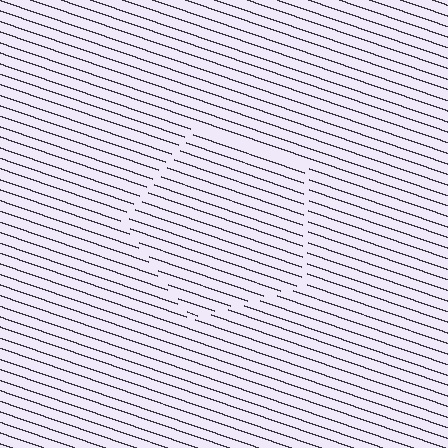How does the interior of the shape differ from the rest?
The interior of the shape contains the same grating, shifted by half a period — the contour is defined by the phase discontinuity where line-ends from the inner and outer gratings abut.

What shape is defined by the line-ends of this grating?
An illusory pentagon. The interior of the shape contains the same grating, shifted by half a period — the contour is defined by the phase discontinuity where line-ends from the inner and outer gratings abut.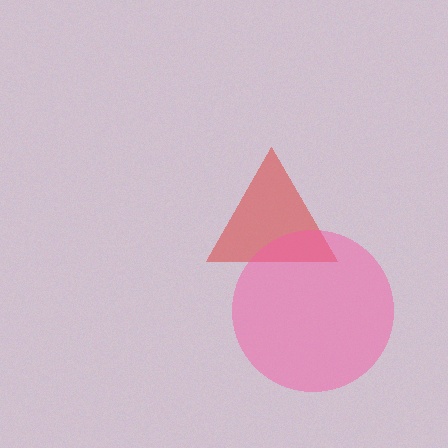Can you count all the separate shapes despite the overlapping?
Yes, there are 2 separate shapes.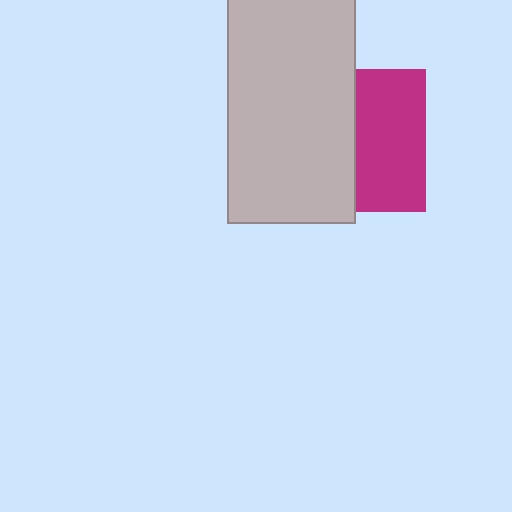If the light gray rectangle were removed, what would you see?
You would see the complete magenta square.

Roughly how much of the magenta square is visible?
About half of it is visible (roughly 49%).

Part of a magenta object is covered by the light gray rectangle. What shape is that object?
It is a square.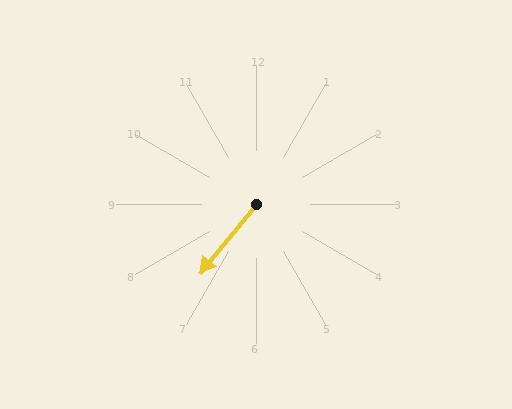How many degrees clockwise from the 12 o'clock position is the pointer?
Approximately 219 degrees.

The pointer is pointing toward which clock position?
Roughly 7 o'clock.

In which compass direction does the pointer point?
Southwest.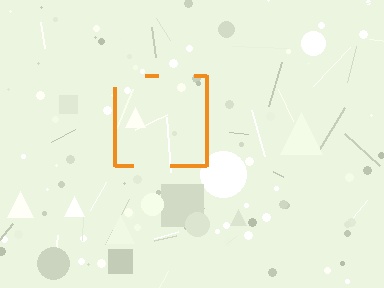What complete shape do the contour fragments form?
The contour fragments form a square.